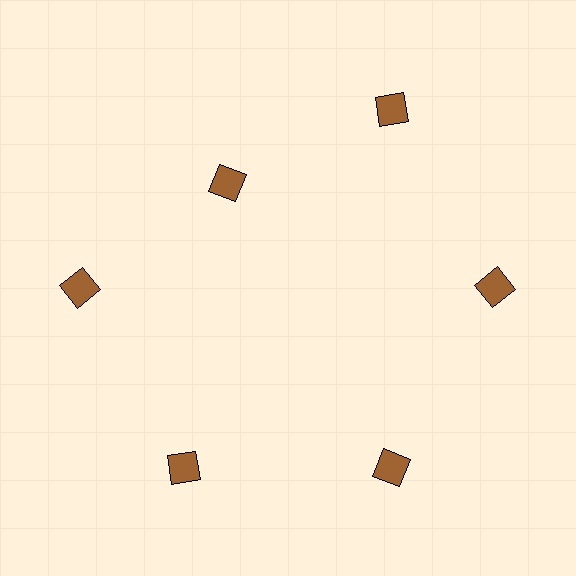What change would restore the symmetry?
The symmetry would be restored by moving it outward, back onto the ring so that all 6 diamonds sit at equal angles and equal distance from the center.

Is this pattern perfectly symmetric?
No. The 6 brown diamonds are arranged in a ring, but one element near the 11 o'clock position is pulled inward toward the center, breaking the 6-fold rotational symmetry.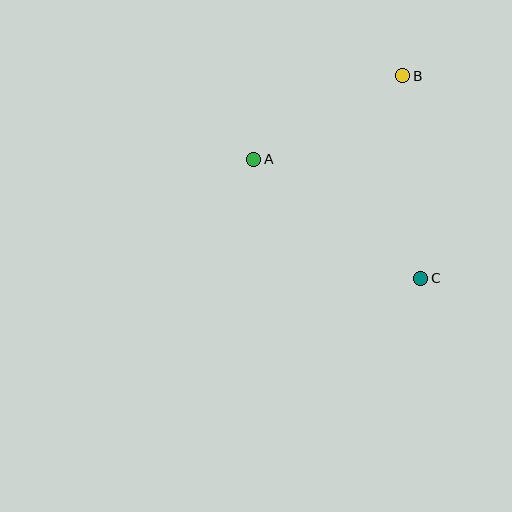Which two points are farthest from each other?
Points A and C are farthest from each other.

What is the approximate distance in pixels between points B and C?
The distance between B and C is approximately 203 pixels.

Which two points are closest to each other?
Points A and B are closest to each other.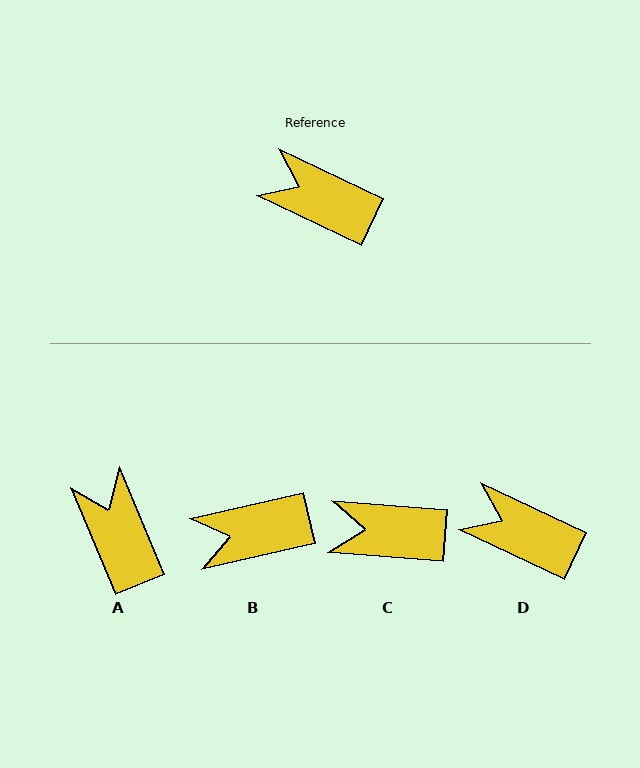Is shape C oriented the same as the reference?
No, it is off by about 21 degrees.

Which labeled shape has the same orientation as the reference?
D.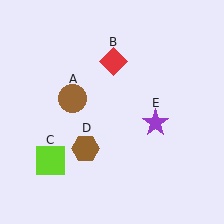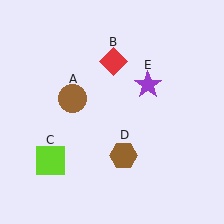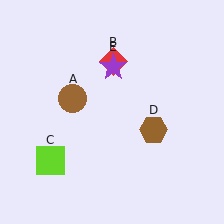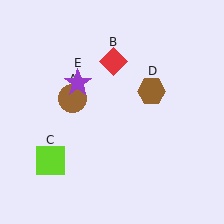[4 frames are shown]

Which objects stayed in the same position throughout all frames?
Brown circle (object A) and red diamond (object B) and lime square (object C) remained stationary.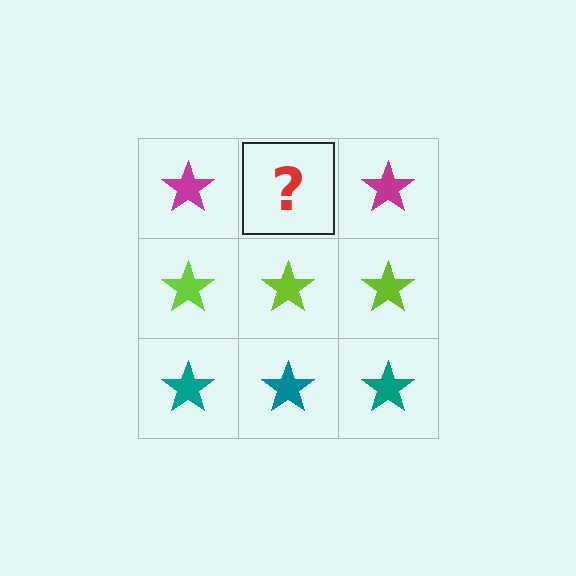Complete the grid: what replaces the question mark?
The question mark should be replaced with a magenta star.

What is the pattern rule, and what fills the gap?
The rule is that each row has a consistent color. The gap should be filled with a magenta star.